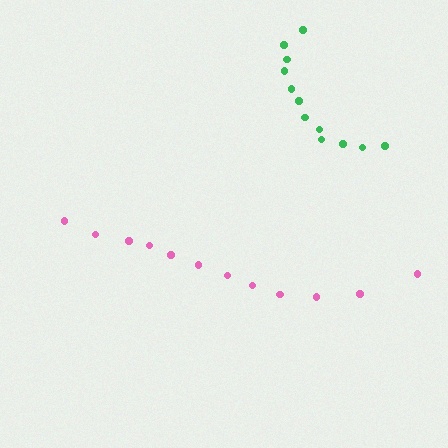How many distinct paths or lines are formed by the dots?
There are 2 distinct paths.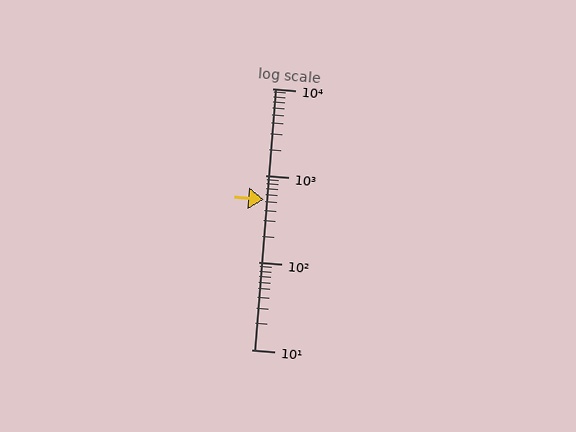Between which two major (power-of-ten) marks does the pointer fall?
The pointer is between 100 and 1000.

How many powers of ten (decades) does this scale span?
The scale spans 3 decades, from 10 to 10000.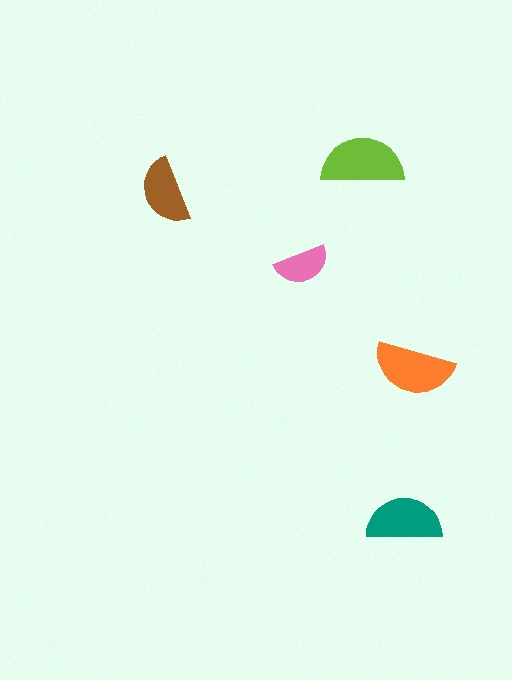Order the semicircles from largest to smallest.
the lime one, the orange one, the teal one, the brown one, the pink one.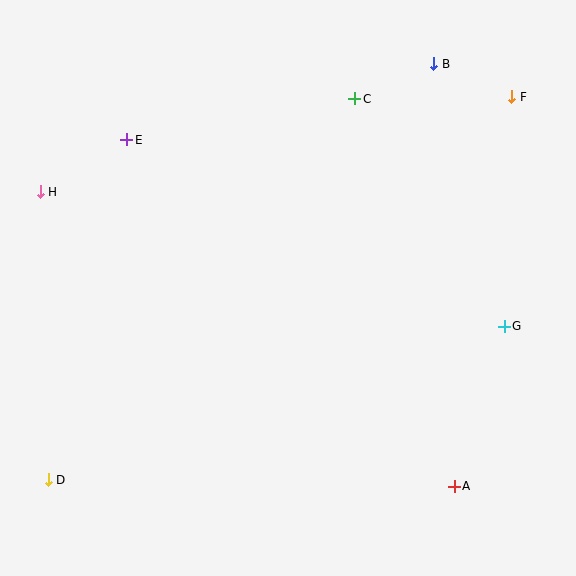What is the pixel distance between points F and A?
The distance between F and A is 394 pixels.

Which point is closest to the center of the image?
Point C at (355, 99) is closest to the center.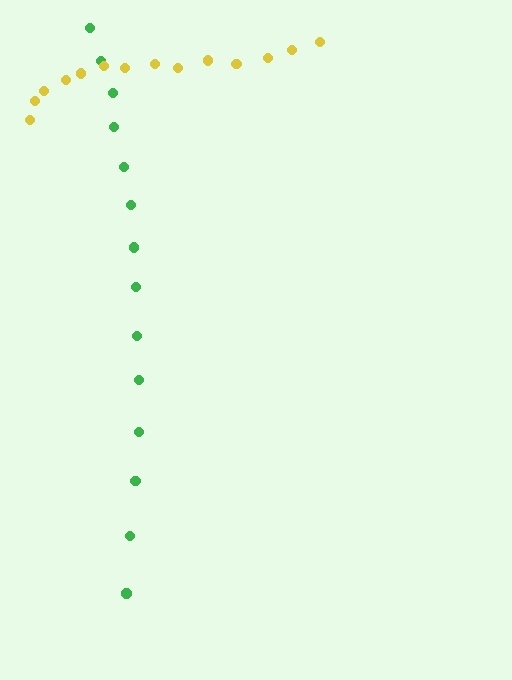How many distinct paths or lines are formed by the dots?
There are 2 distinct paths.